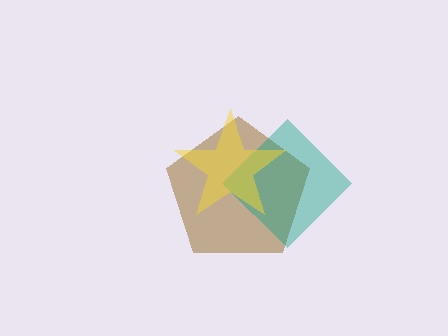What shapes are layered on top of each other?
The layered shapes are: a brown pentagon, a teal diamond, a yellow star.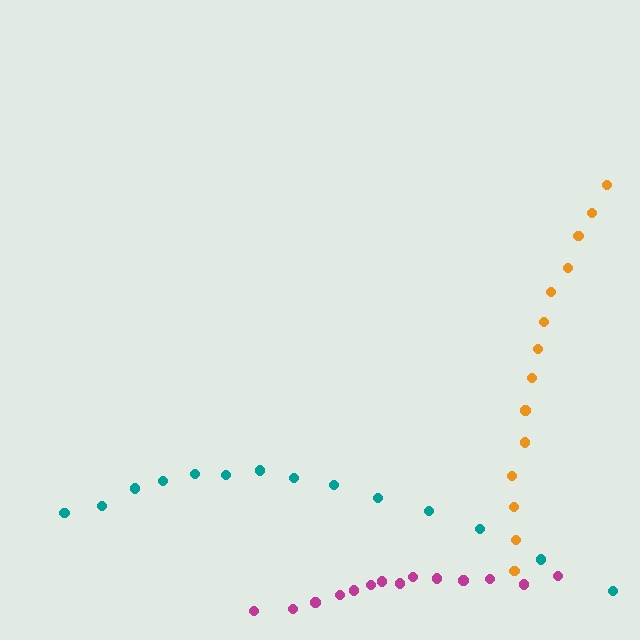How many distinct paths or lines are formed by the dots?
There are 3 distinct paths.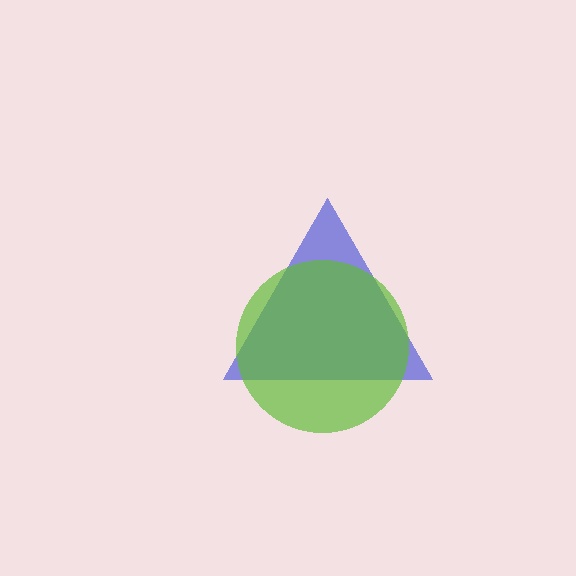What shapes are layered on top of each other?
The layered shapes are: a blue triangle, a lime circle.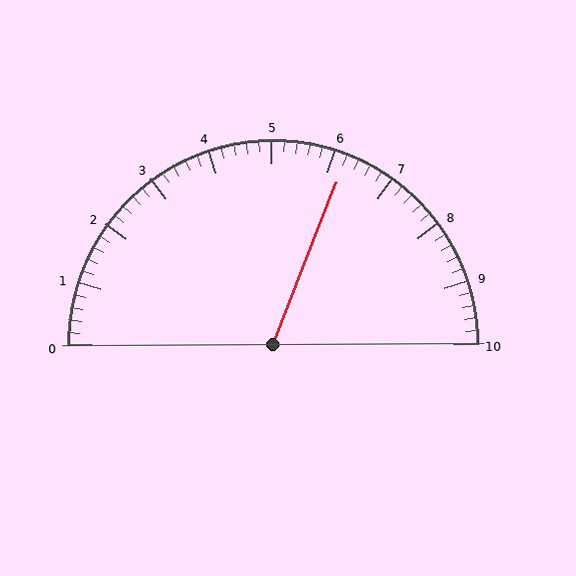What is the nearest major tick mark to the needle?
The nearest major tick mark is 6.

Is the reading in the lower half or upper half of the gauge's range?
The reading is in the upper half of the range (0 to 10).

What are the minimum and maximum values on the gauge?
The gauge ranges from 0 to 10.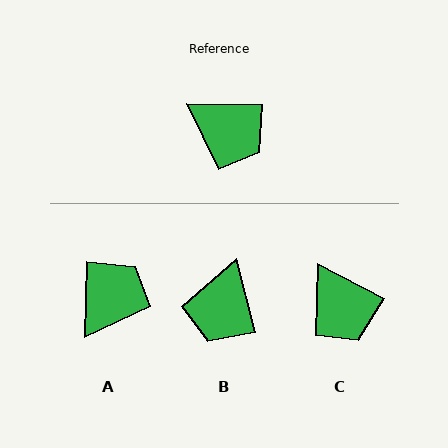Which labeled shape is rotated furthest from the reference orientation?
A, about 89 degrees away.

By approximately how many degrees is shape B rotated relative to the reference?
Approximately 75 degrees clockwise.